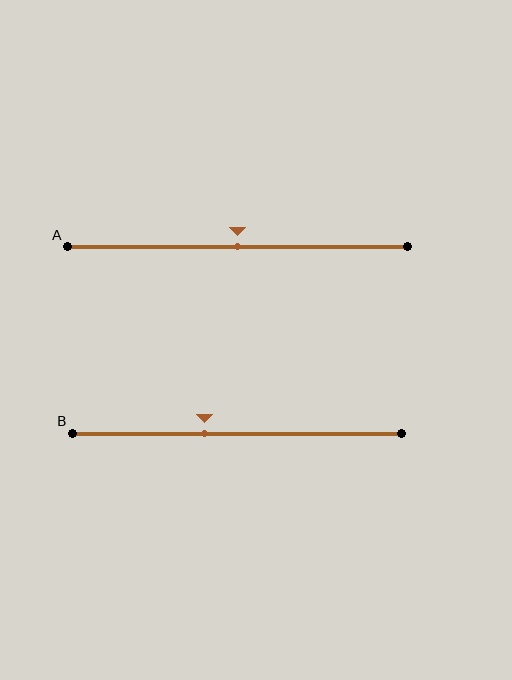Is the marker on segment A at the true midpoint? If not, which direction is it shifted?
Yes, the marker on segment A is at the true midpoint.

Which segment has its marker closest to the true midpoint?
Segment A has its marker closest to the true midpoint.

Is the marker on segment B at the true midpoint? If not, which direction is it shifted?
No, the marker on segment B is shifted to the left by about 10% of the segment length.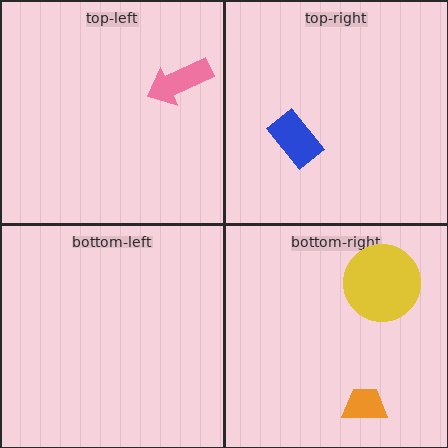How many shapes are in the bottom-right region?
2.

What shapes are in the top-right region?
The blue rectangle.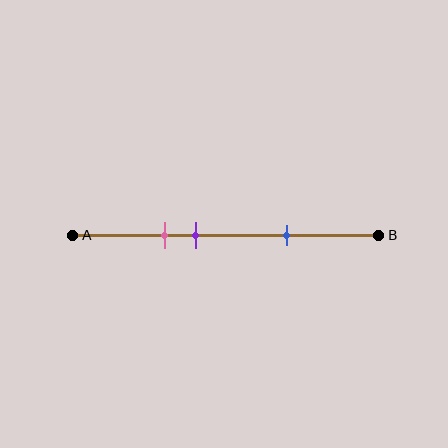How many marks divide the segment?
There are 3 marks dividing the segment.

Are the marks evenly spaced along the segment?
No, the marks are not evenly spaced.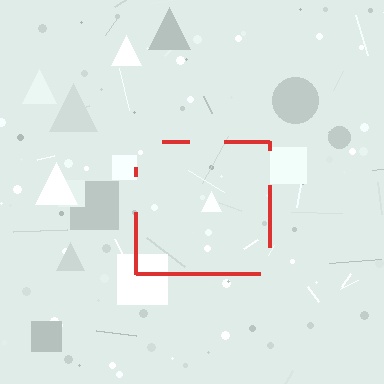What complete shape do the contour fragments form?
The contour fragments form a square.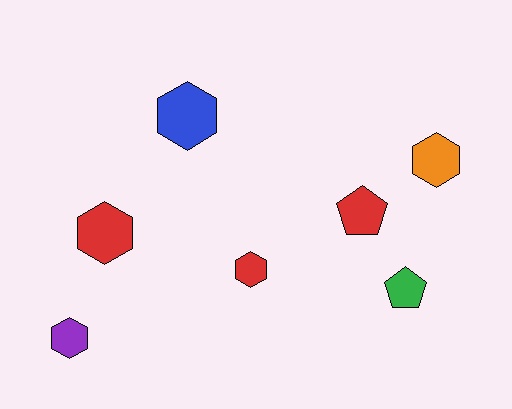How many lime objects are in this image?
There are no lime objects.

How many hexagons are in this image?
There are 5 hexagons.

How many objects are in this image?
There are 7 objects.